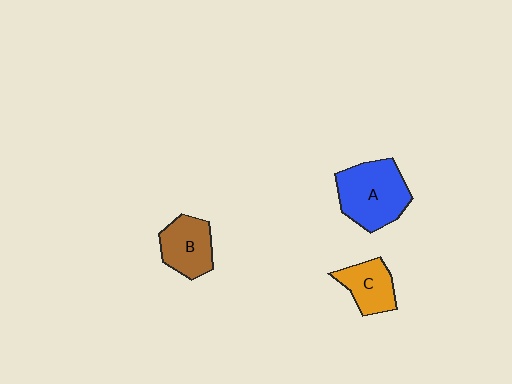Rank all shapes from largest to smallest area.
From largest to smallest: A (blue), B (brown), C (orange).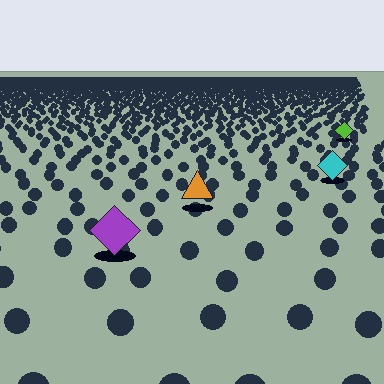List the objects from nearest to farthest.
From nearest to farthest: the purple diamond, the orange triangle, the cyan diamond, the lime diamond.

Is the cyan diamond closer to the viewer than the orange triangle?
No. The orange triangle is closer — you can tell from the texture gradient: the ground texture is coarser near it.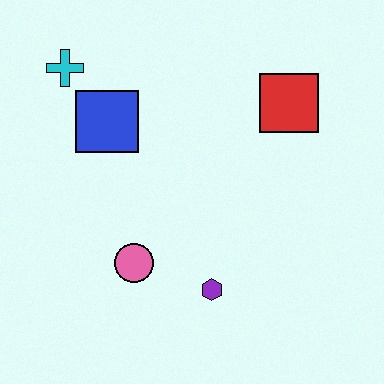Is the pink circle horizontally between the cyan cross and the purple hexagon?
Yes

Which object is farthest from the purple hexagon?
The cyan cross is farthest from the purple hexagon.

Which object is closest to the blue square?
The cyan cross is closest to the blue square.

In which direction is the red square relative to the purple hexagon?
The red square is above the purple hexagon.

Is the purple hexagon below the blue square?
Yes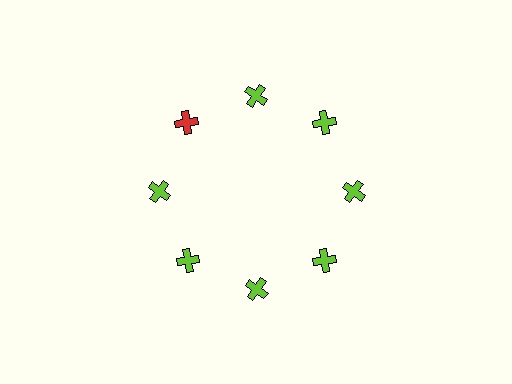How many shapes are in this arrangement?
There are 8 shapes arranged in a ring pattern.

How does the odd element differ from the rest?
It has a different color: red instead of lime.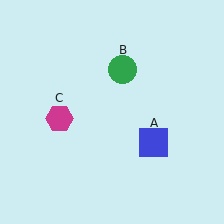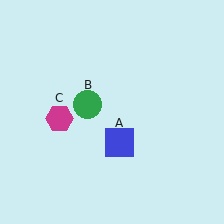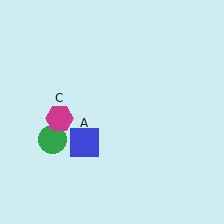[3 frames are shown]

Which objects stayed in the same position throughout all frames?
Magenta hexagon (object C) remained stationary.